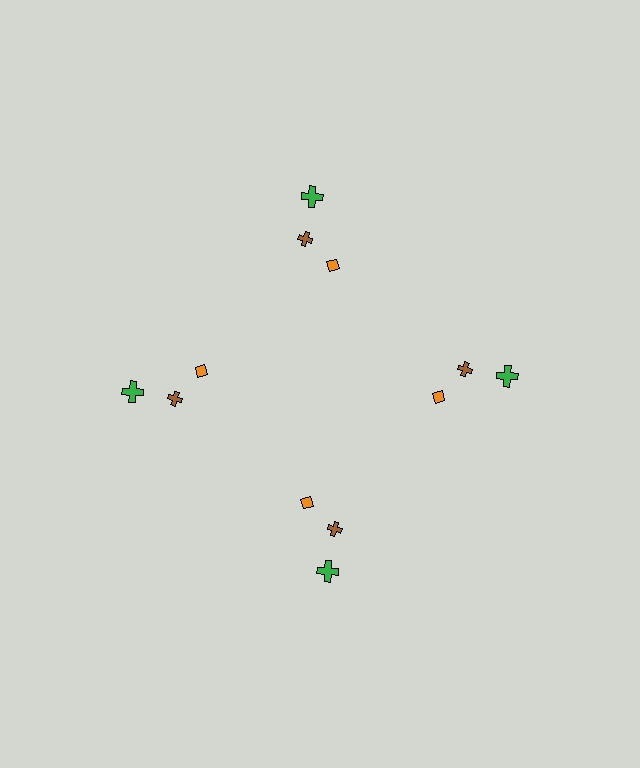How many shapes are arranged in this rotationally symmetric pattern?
There are 12 shapes, arranged in 4 groups of 3.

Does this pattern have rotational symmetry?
Yes, this pattern has 4-fold rotational symmetry. It looks the same after rotating 90 degrees around the center.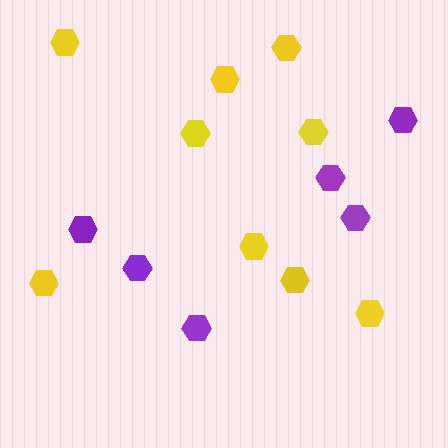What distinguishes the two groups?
There are 2 groups: one group of yellow hexagons (9) and one group of purple hexagons (6).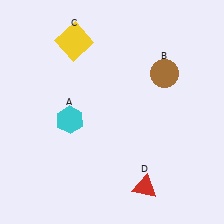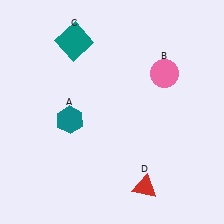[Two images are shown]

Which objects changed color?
A changed from cyan to teal. B changed from brown to pink. C changed from yellow to teal.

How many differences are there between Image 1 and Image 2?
There are 3 differences between the two images.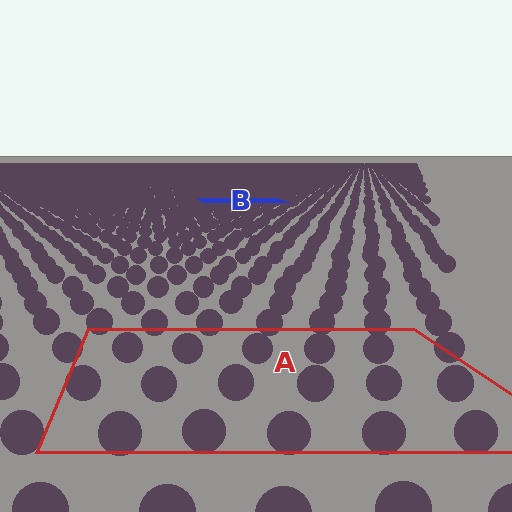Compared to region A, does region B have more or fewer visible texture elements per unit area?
Region B has more texture elements per unit area — they are packed more densely because it is farther away.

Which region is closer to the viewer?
Region A is closer. The texture elements there are larger and more spread out.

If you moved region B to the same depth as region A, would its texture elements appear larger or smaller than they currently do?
They would appear larger. At a closer depth, the same texture elements are projected at a bigger on-screen size.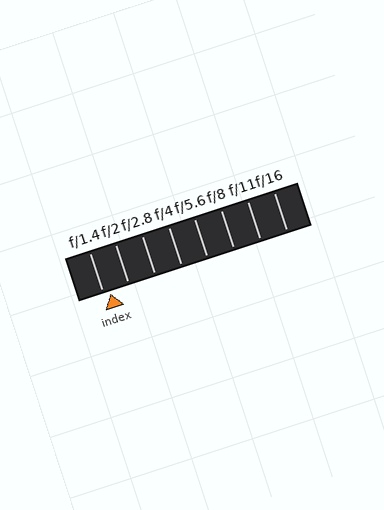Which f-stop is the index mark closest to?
The index mark is closest to f/1.4.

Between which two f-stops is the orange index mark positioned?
The index mark is between f/1.4 and f/2.